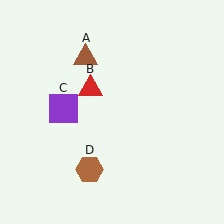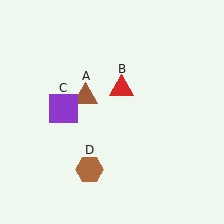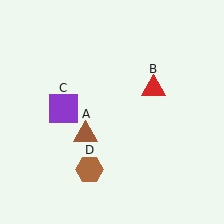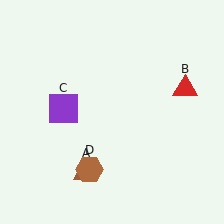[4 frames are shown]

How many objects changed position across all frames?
2 objects changed position: brown triangle (object A), red triangle (object B).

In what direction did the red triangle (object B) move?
The red triangle (object B) moved right.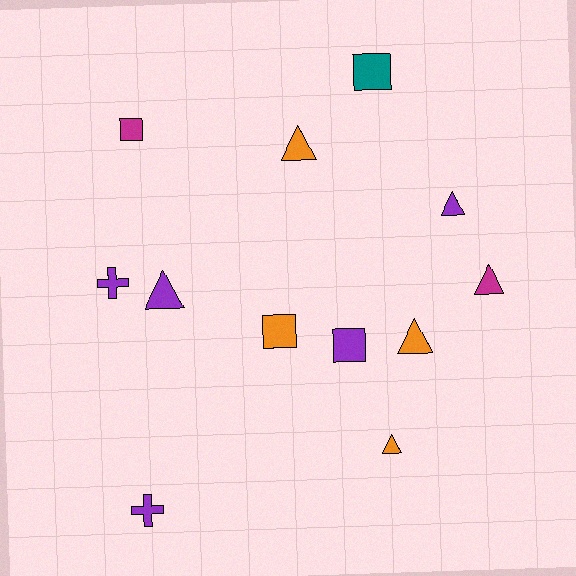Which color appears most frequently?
Purple, with 5 objects.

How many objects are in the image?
There are 12 objects.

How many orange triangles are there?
There are 3 orange triangles.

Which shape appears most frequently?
Triangle, with 6 objects.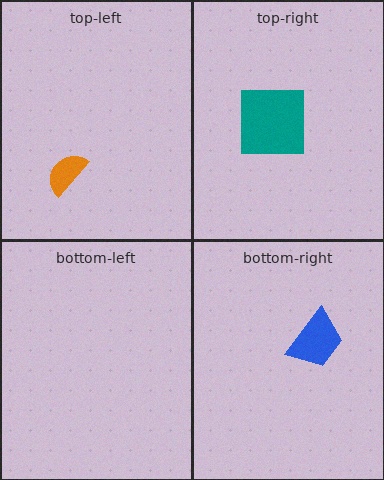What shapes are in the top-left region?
The orange semicircle.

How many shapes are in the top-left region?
1.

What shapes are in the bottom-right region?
The blue trapezoid.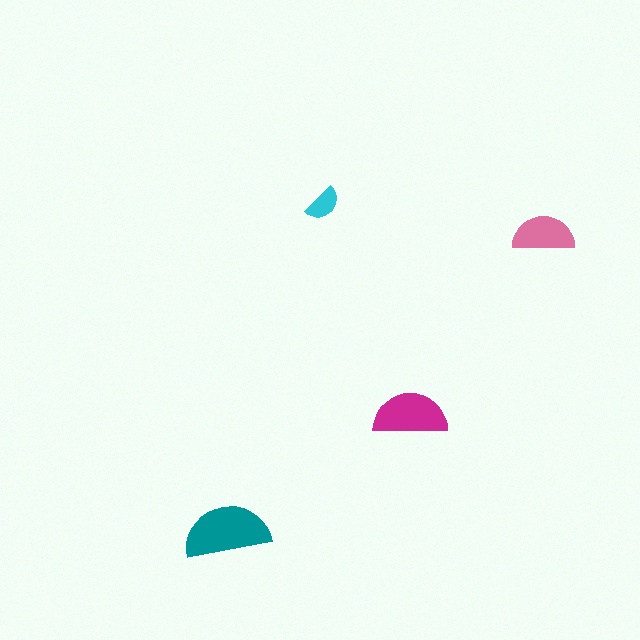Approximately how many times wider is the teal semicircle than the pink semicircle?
About 1.5 times wider.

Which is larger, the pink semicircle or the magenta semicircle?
The magenta one.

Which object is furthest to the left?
The teal semicircle is leftmost.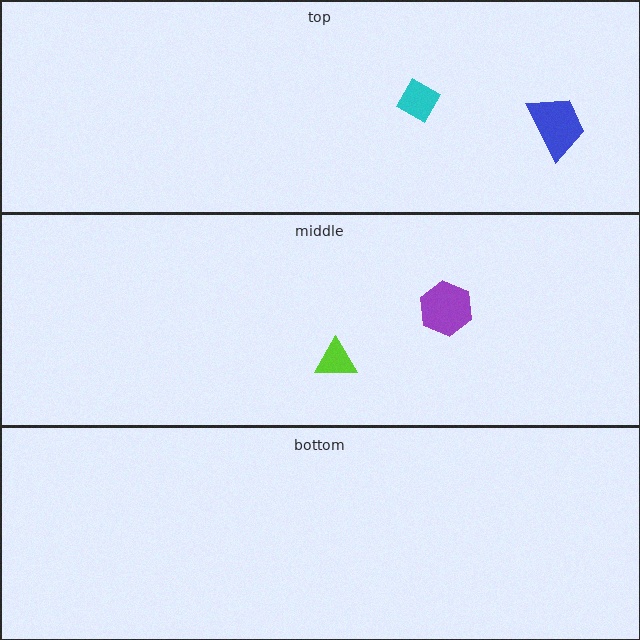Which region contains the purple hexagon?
The middle region.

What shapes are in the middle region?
The purple hexagon, the lime triangle.